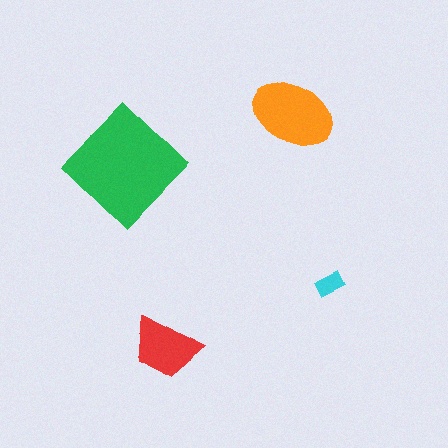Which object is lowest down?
The red trapezoid is bottommost.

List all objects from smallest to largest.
The cyan rectangle, the red trapezoid, the orange ellipse, the green diamond.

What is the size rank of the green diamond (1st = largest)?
1st.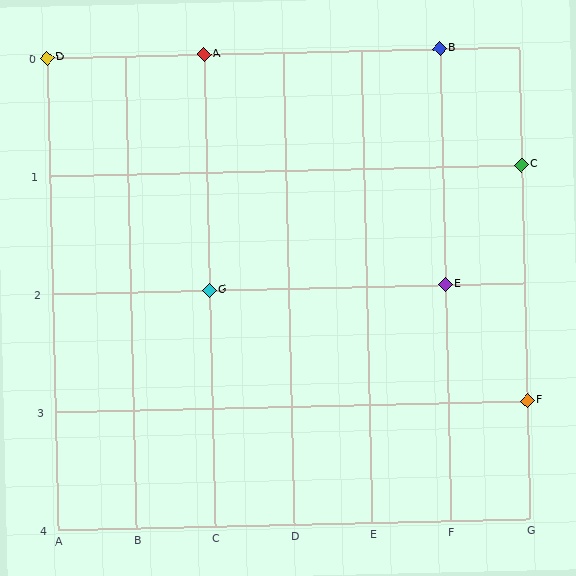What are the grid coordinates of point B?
Point B is at grid coordinates (F, 0).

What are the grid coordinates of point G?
Point G is at grid coordinates (C, 2).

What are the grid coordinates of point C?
Point C is at grid coordinates (G, 1).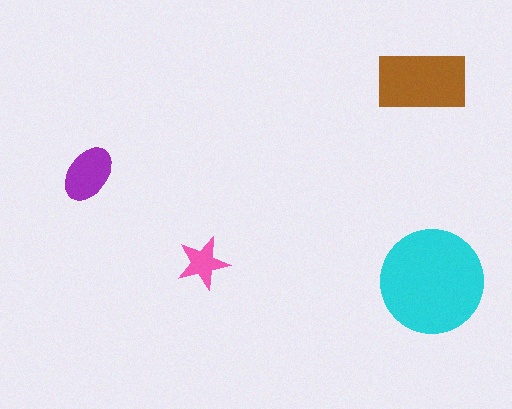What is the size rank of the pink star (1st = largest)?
4th.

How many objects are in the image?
There are 4 objects in the image.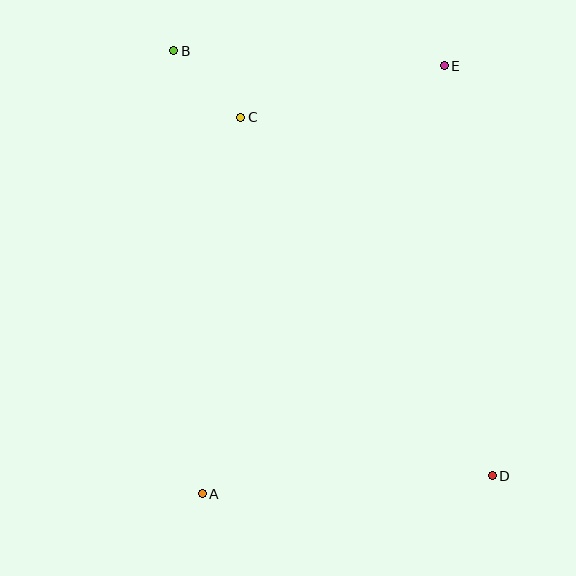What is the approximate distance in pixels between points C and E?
The distance between C and E is approximately 210 pixels.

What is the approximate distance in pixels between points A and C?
The distance between A and C is approximately 379 pixels.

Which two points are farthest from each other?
Points B and D are farthest from each other.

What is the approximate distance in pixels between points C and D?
The distance between C and D is approximately 438 pixels.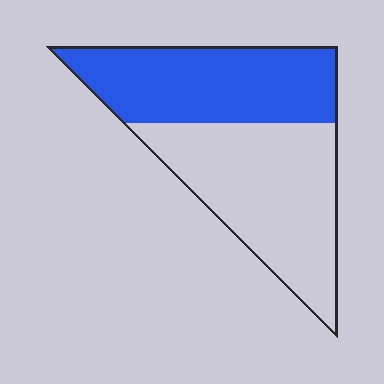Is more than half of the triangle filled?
No.